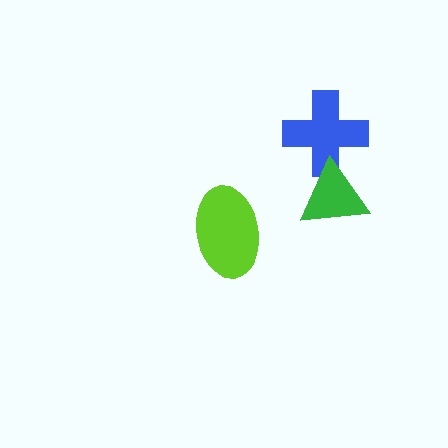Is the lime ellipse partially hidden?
No, no other shape covers it.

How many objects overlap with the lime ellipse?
0 objects overlap with the lime ellipse.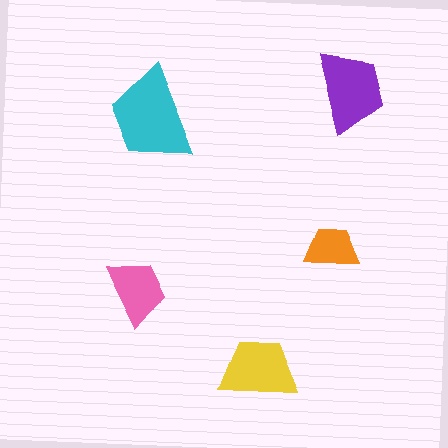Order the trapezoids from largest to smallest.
the cyan one, the purple one, the yellow one, the pink one, the orange one.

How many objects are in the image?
There are 5 objects in the image.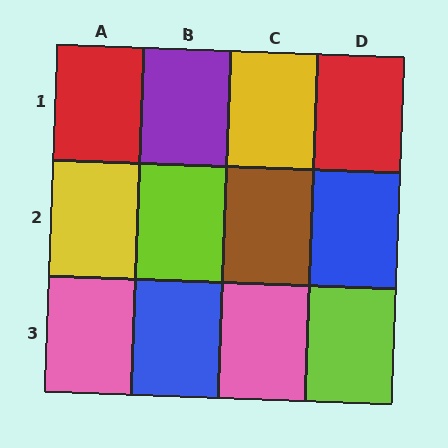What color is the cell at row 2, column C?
Brown.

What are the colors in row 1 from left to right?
Red, purple, yellow, red.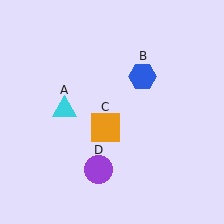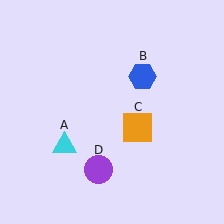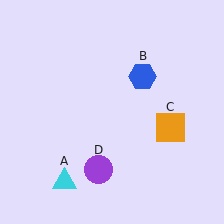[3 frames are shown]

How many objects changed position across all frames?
2 objects changed position: cyan triangle (object A), orange square (object C).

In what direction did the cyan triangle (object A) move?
The cyan triangle (object A) moved down.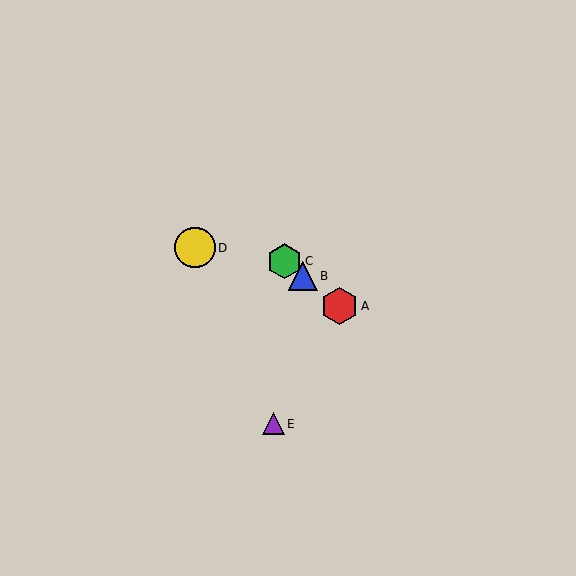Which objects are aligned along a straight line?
Objects A, B, C are aligned along a straight line.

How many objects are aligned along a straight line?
3 objects (A, B, C) are aligned along a straight line.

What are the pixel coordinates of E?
Object E is at (273, 424).